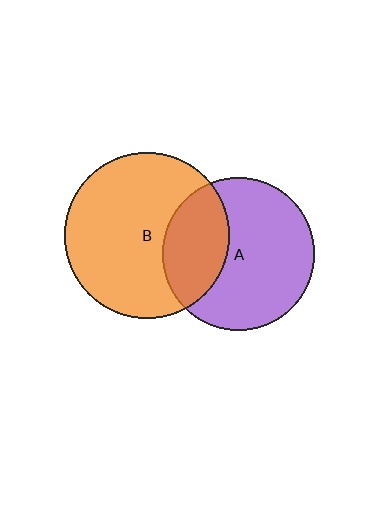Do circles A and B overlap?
Yes.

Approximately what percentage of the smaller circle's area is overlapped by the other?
Approximately 30%.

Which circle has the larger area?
Circle B (orange).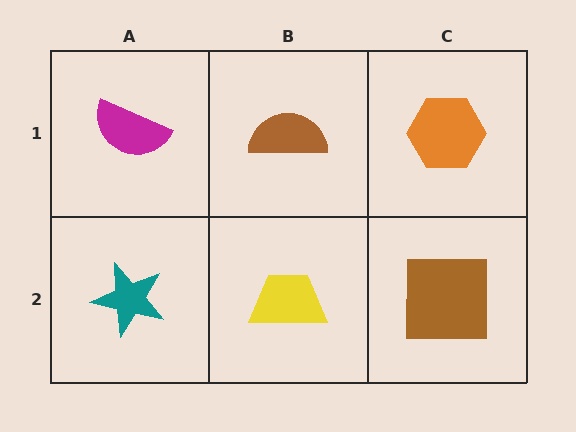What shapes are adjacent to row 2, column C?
An orange hexagon (row 1, column C), a yellow trapezoid (row 2, column B).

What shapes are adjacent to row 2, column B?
A brown semicircle (row 1, column B), a teal star (row 2, column A), a brown square (row 2, column C).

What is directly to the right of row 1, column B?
An orange hexagon.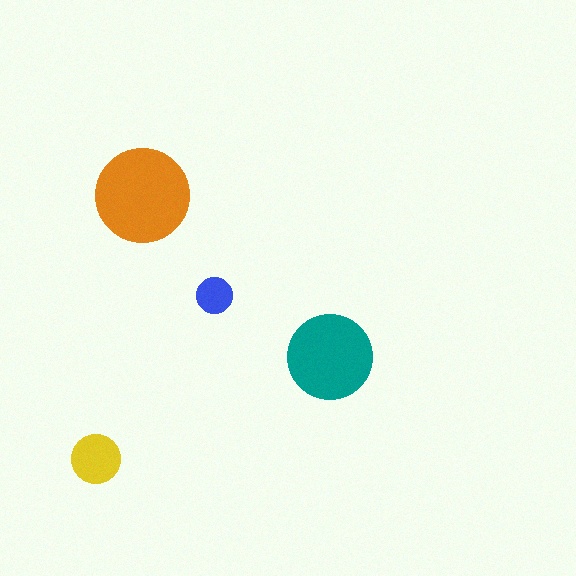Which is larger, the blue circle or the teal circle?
The teal one.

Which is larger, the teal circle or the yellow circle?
The teal one.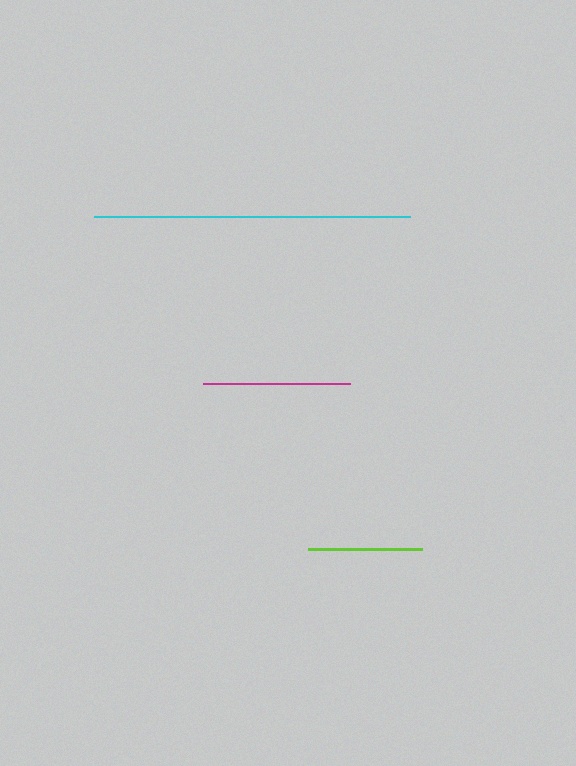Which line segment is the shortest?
The lime line is the shortest at approximately 114 pixels.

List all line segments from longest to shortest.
From longest to shortest: cyan, magenta, lime.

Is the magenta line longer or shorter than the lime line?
The magenta line is longer than the lime line.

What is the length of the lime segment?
The lime segment is approximately 114 pixels long.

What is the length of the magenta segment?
The magenta segment is approximately 146 pixels long.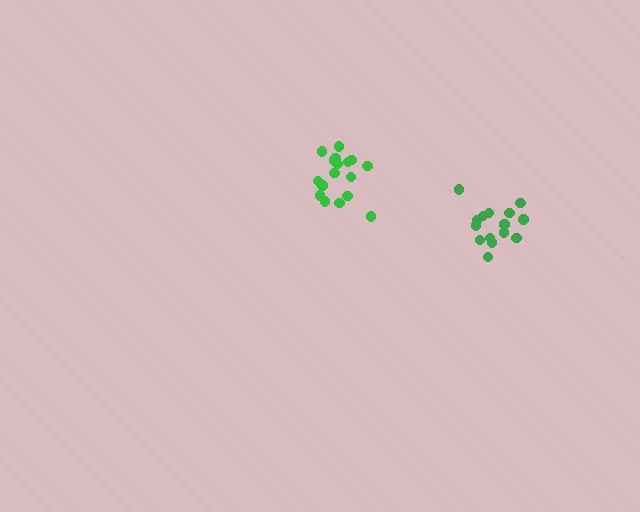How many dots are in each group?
Group 1: 17 dots, Group 2: 15 dots (32 total).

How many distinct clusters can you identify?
There are 2 distinct clusters.